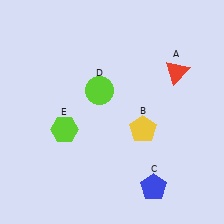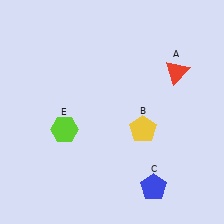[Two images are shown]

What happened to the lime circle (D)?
The lime circle (D) was removed in Image 2. It was in the top-left area of Image 1.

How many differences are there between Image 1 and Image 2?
There is 1 difference between the two images.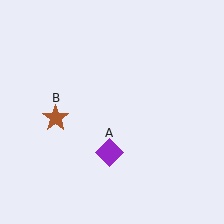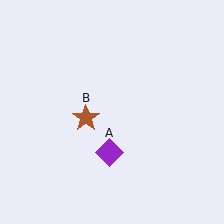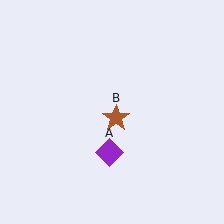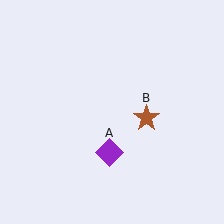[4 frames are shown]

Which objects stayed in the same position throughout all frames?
Purple diamond (object A) remained stationary.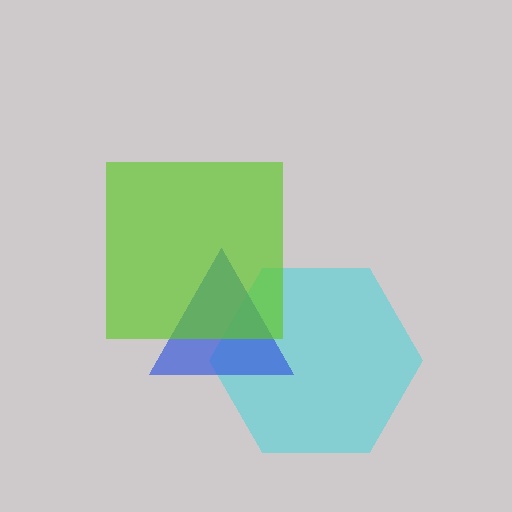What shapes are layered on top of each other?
The layered shapes are: a cyan hexagon, a blue triangle, a lime square.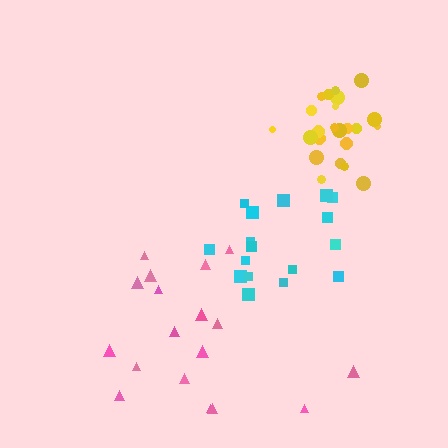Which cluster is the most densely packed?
Yellow.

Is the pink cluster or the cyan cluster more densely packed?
Cyan.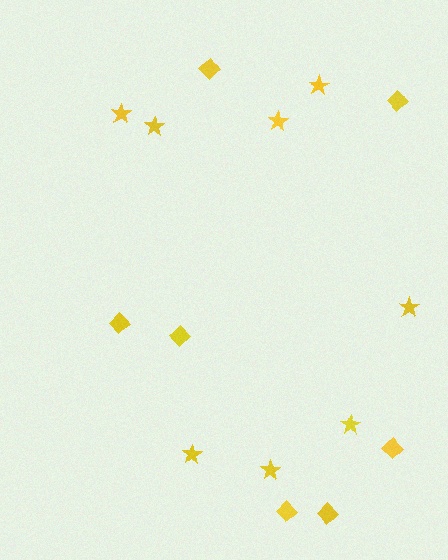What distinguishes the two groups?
There are 2 groups: one group of diamonds (7) and one group of stars (8).